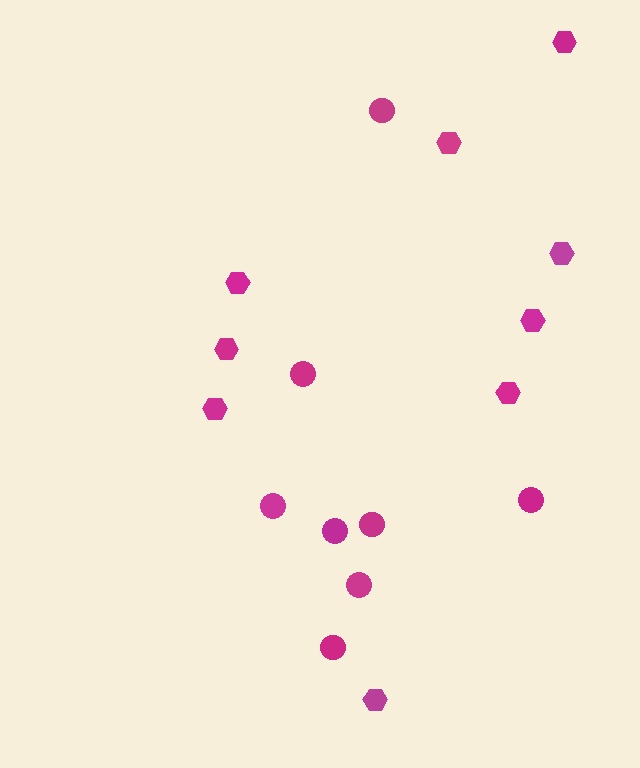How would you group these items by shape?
There are 2 groups: one group of circles (8) and one group of hexagons (9).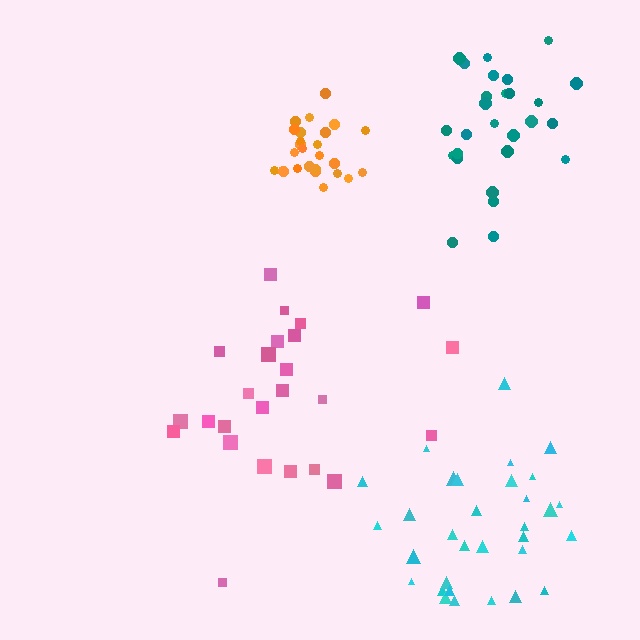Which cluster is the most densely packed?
Orange.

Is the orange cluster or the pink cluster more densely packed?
Orange.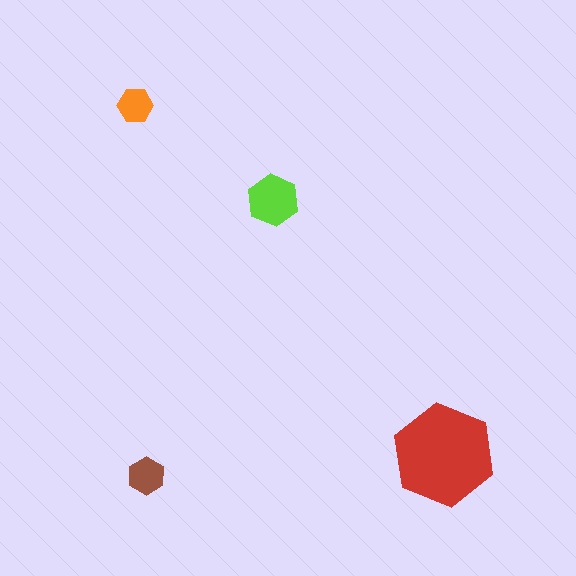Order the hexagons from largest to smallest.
the red one, the lime one, the brown one, the orange one.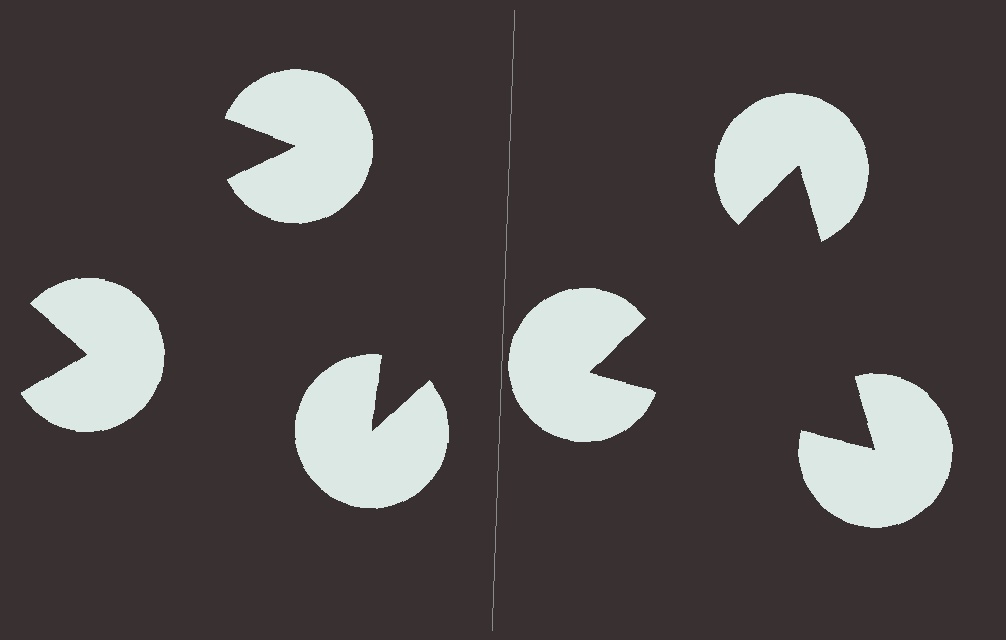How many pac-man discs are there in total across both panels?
6 — 3 on each side.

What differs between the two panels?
The pac-man discs are positioned identically on both sides; only the wedge orientations differ. On the right they align to a triangle; on the left they are misaligned.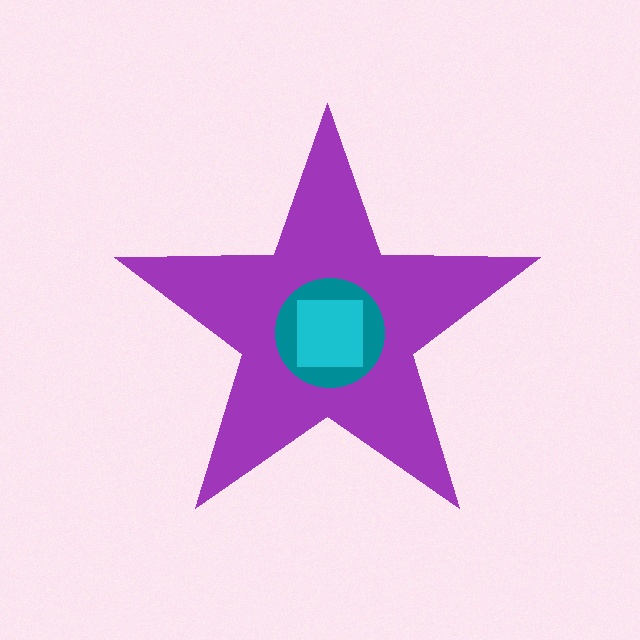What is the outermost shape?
The purple star.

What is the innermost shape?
The cyan square.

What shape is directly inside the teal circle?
The cyan square.